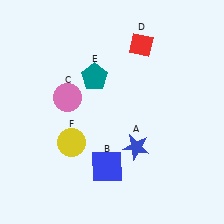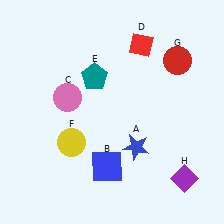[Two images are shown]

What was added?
A red circle (G), a purple diamond (H) were added in Image 2.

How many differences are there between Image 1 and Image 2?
There are 2 differences between the two images.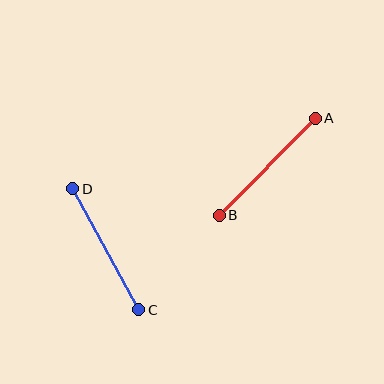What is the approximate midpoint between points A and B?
The midpoint is at approximately (267, 167) pixels.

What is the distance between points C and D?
The distance is approximately 138 pixels.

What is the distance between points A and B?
The distance is approximately 136 pixels.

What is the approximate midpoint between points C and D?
The midpoint is at approximately (106, 249) pixels.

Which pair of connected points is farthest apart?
Points C and D are farthest apart.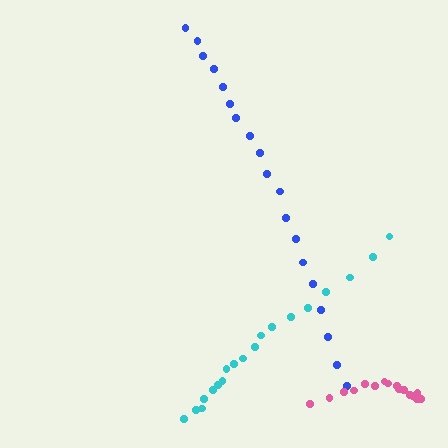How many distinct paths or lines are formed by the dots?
There are 3 distinct paths.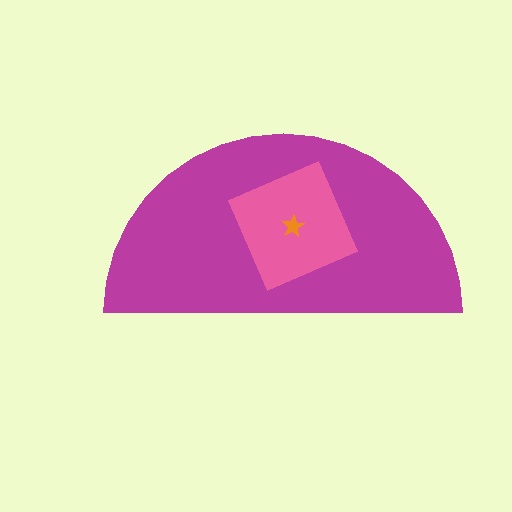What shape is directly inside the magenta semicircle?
The pink square.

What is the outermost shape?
The magenta semicircle.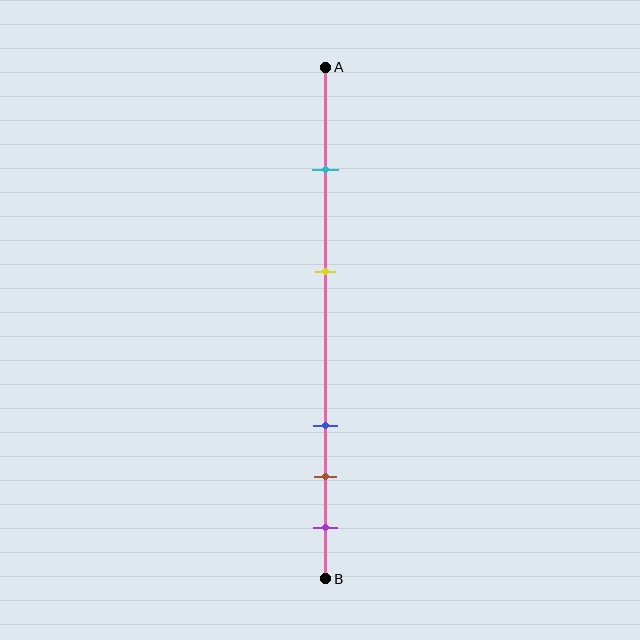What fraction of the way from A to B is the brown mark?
The brown mark is approximately 80% (0.8) of the way from A to B.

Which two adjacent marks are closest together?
The brown and purple marks are the closest adjacent pair.